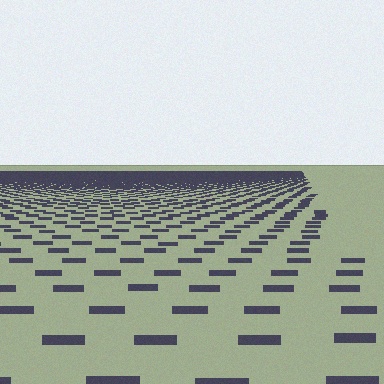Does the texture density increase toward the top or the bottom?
Density increases toward the top.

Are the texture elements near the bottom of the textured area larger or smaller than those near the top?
Larger. Near the bottom, elements are closer to the viewer and appear at a bigger on-screen size.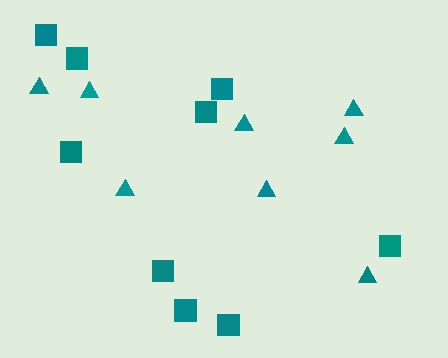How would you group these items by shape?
There are 2 groups: one group of triangles (8) and one group of squares (9).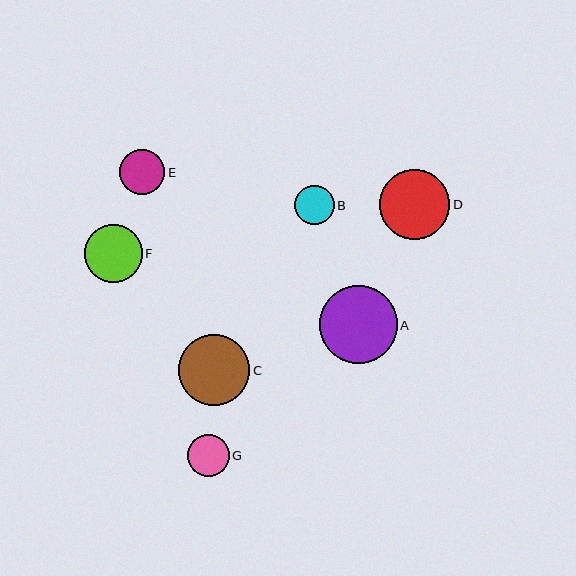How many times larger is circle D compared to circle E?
Circle D is approximately 1.5 times the size of circle E.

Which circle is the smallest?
Circle B is the smallest with a size of approximately 40 pixels.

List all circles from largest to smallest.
From largest to smallest: A, C, D, F, E, G, B.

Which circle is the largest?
Circle A is the largest with a size of approximately 78 pixels.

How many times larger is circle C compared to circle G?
Circle C is approximately 1.7 times the size of circle G.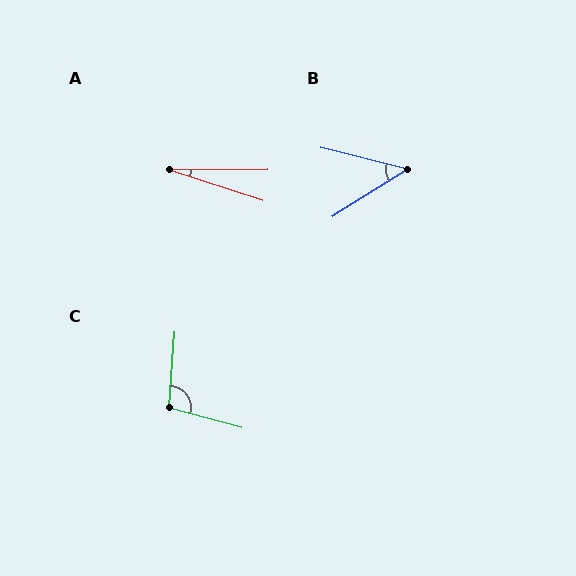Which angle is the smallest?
A, at approximately 19 degrees.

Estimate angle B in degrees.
Approximately 47 degrees.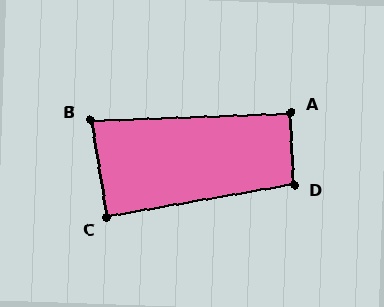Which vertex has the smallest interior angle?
B, at approximately 83 degrees.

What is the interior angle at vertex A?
Approximately 91 degrees (approximately right).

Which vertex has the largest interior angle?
D, at approximately 97 degrees.